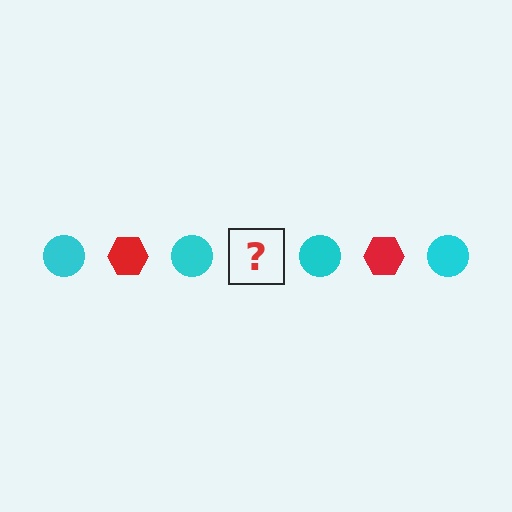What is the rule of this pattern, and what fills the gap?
The rule is that the pattern alternates between cyan circle and red hexagon. The gap should be filled with a red hexagon.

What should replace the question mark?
The question mark should be replaced with a red hexagon.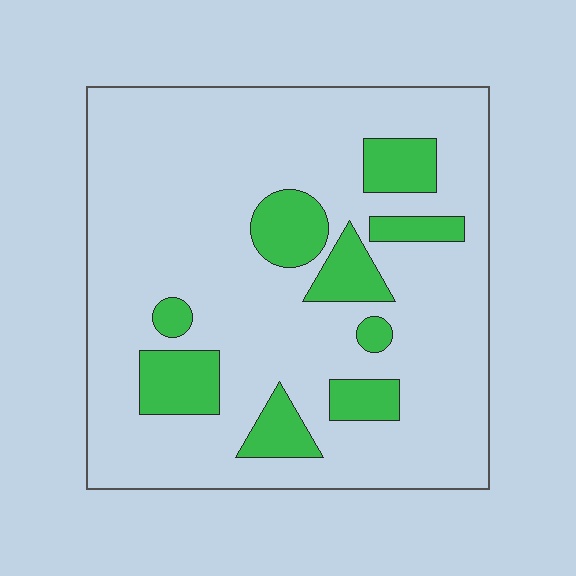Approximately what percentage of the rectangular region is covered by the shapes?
Approximately 20%.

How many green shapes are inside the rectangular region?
9.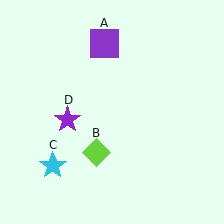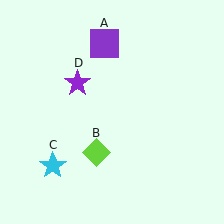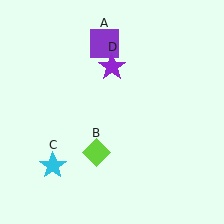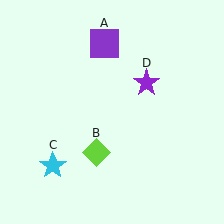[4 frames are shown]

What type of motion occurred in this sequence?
The purple star (object D) rotated clockwise around the center of the scene.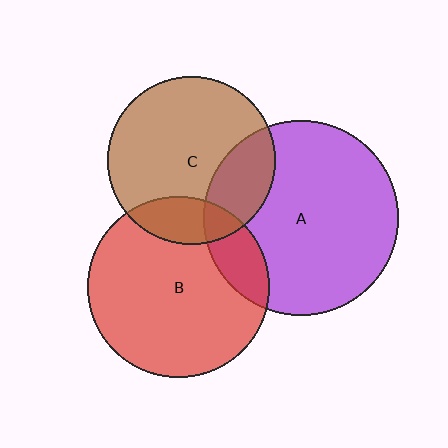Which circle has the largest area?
Circle A (purple).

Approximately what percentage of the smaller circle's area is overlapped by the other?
Approximately 25%.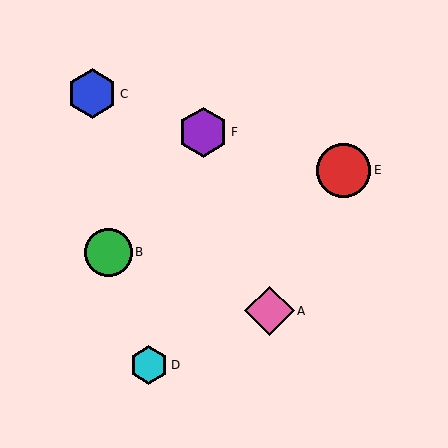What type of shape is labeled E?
Shape E is a red circle.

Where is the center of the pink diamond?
The center of the pink diamond is at (269, 311).